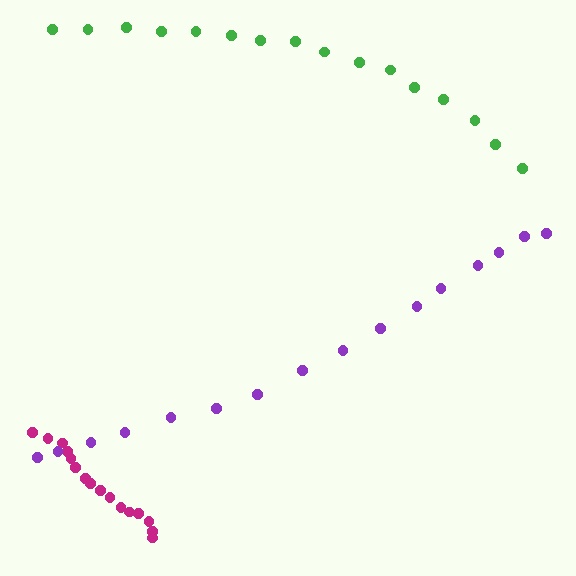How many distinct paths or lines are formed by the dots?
There are 3 distinct paths.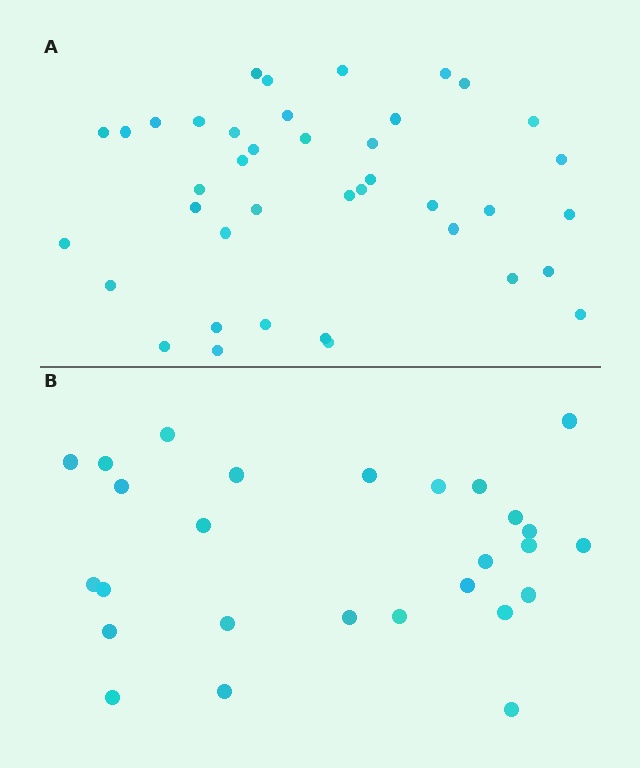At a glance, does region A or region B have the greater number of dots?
Region A (the top region) has more dots.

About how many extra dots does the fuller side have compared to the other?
Region A has approximately 15 more dots than region B.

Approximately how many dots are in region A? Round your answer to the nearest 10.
About 40 dots.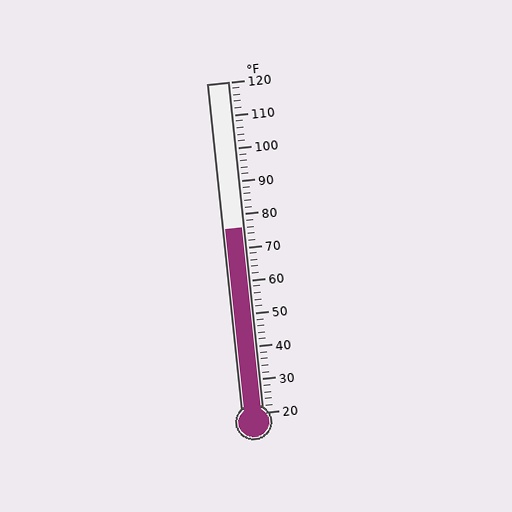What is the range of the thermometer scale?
The thermometer scale ranges from 20°F to 120°F.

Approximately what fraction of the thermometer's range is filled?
The thermometer is filled to approximately 55% of its range.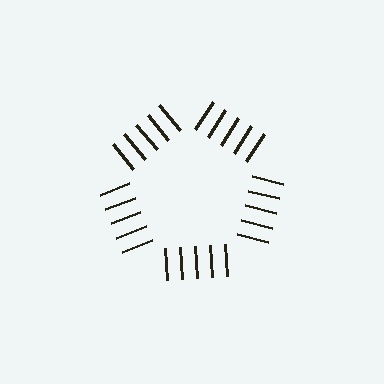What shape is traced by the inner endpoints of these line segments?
An illusory pentagon — the line segments terminate on its edges but no continuous stroke is drawn.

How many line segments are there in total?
25 — 5 along each of the 5 edges.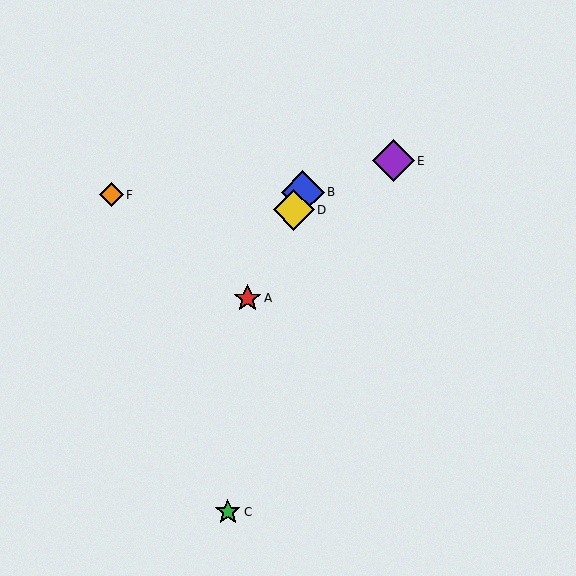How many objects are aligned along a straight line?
3 objects (A, B, D) are aligned along a straight line.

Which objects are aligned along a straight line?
Objects A, B, D are aligned along a straight line.